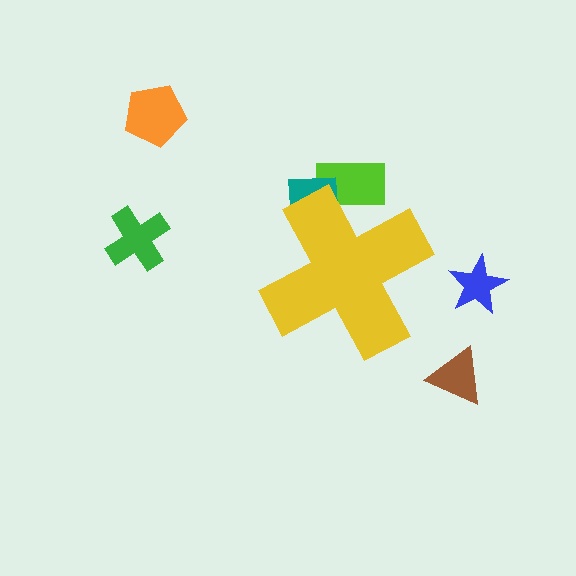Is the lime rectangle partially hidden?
Yes, the lime rectangle is partially hidden behind the yellow cross.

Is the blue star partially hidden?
No, the blue star is fully visible.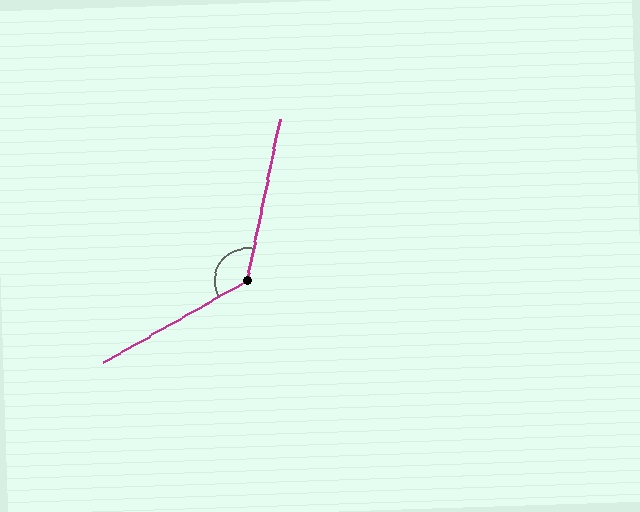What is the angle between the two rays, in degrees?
Approximately 131 degrees.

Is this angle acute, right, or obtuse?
It is obtuse.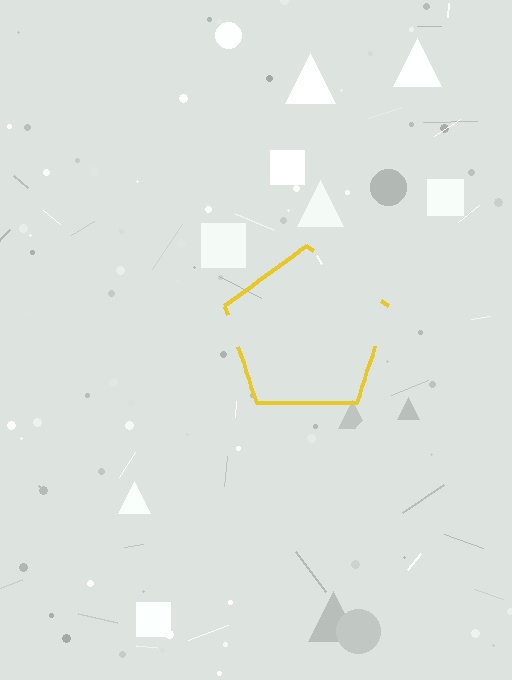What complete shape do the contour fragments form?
The contour fragments form a pentagon.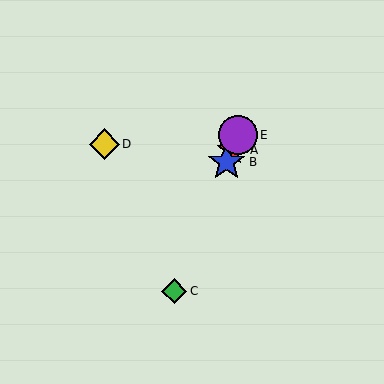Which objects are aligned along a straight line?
Objects A, B, C, E are aligned along a straight line.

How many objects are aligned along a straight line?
4 objects (A, B, C, E) are aligned along a straight line.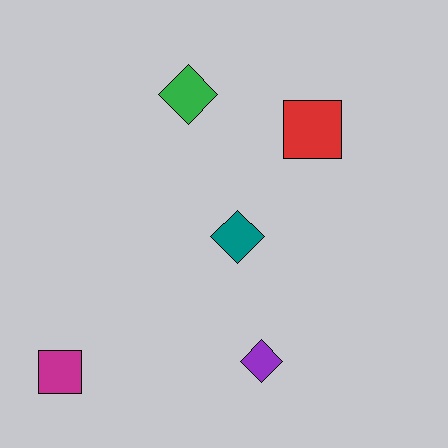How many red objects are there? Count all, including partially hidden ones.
There is 1 red object.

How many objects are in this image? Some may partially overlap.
There are 5 objects.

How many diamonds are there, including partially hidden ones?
There are 3 diamonds.